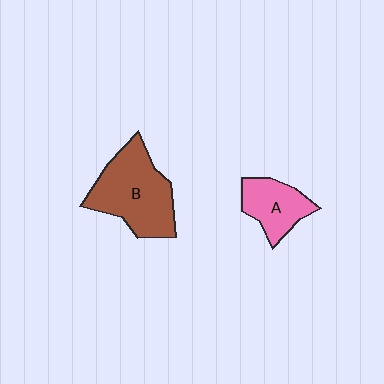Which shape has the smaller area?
Shape A (pink).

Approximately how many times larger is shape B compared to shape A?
Approximately 1.8 times.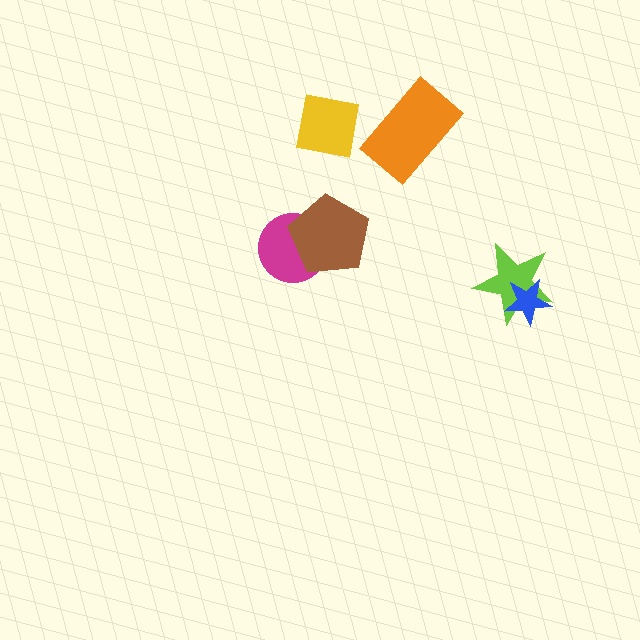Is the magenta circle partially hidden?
Yes, it is partially covered by another shape.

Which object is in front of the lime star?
The blue star is in front of the lime star.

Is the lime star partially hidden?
Yes, it is partially covered by another shape.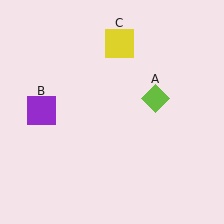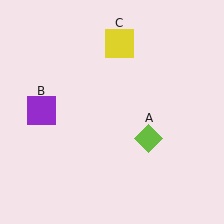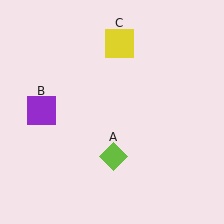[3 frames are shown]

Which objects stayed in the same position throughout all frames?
Purple square (object B) and yellow square (object C) remained stationary.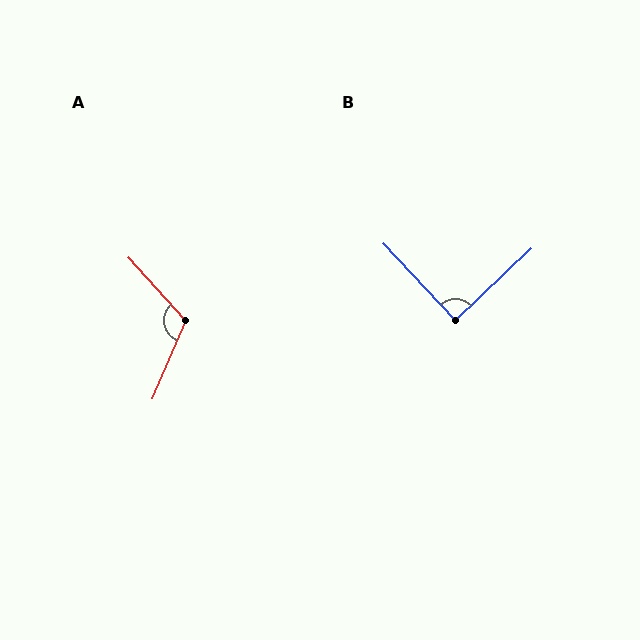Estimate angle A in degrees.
Approximately 115 degrees.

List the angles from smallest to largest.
B (90°), A (115°).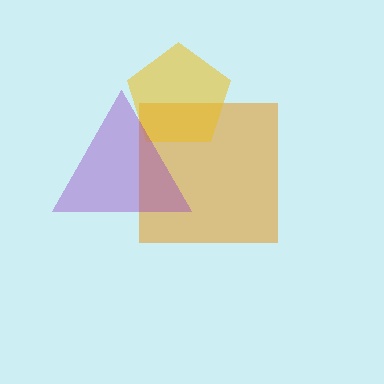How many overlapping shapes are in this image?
There are 3 overlapping shapes in the image.